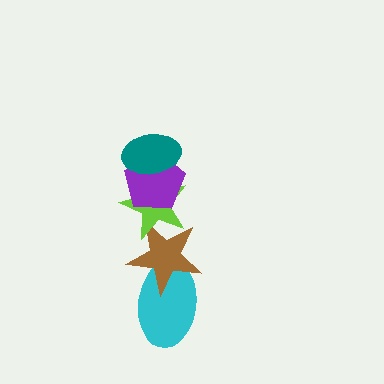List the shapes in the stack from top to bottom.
From top to bottom: the teal ellipse, the purple pentagon, the lime star, the brown star, the cyan ellipse.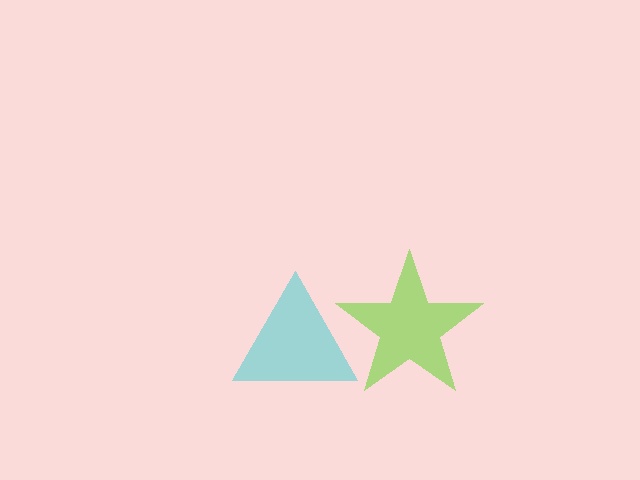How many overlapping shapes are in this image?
There are 2 overlapping shapes in the image.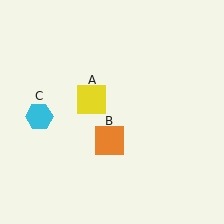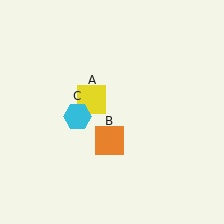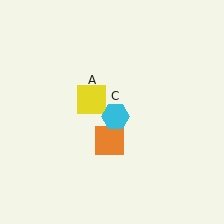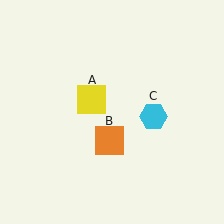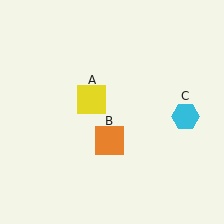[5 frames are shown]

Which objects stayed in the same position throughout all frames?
Yellow square (object A) and orange square (object B) remained stationary.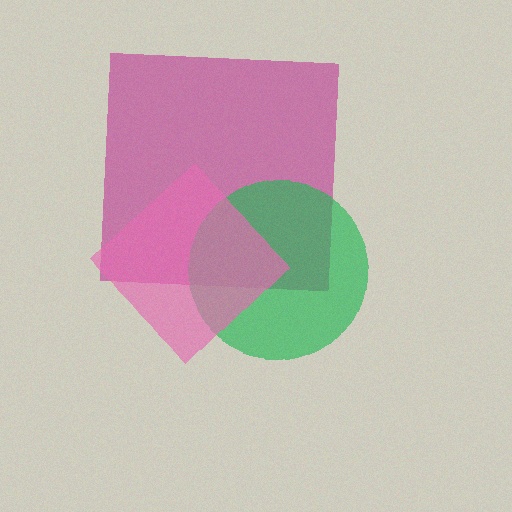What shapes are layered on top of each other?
The layered shapes are: a magenta square, a green circle, a pink diamond.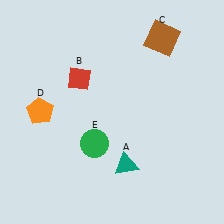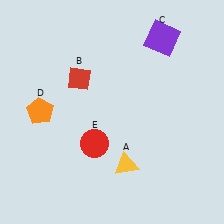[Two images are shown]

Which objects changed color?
A changed from teal to yellow. C changed from brown to purple. E changed from green to red.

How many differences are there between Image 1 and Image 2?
There are 3 differences between the two images.